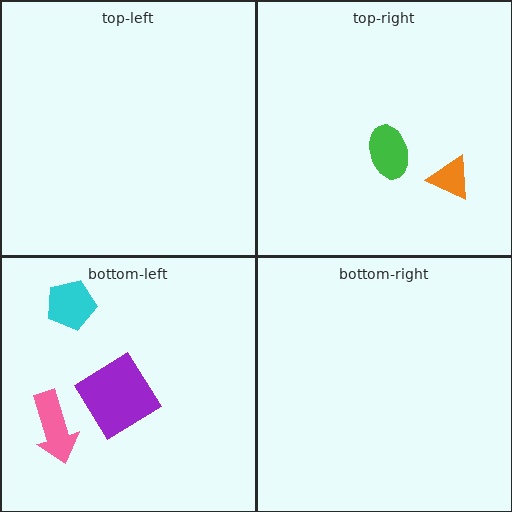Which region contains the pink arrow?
The bottom-left region.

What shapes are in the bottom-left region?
The purple diamond, the pink arrow, the cyan pentagon.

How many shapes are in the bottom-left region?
3.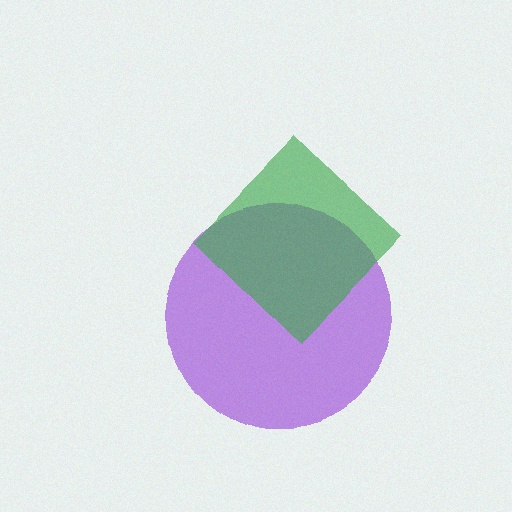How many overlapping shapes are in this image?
There are 2 overlapping shapes in the image.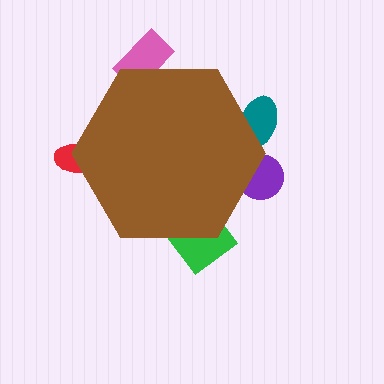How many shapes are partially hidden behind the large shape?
5 shapes are partially hidden.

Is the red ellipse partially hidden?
Yes, the red ellipse is partially hidden behind the brown hexagon.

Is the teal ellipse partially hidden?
Yes, the teal ellipse is partially hidden behind the brown hexagon.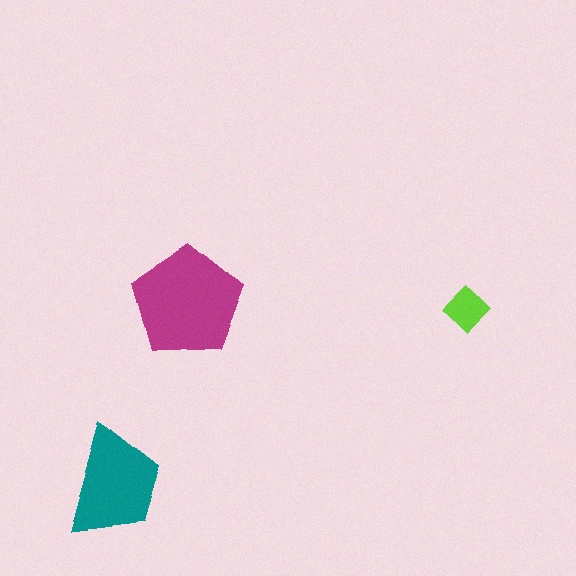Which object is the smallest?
The lime diamond.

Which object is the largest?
The magenta pentagon.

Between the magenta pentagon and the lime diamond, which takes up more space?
The magenta pentagon.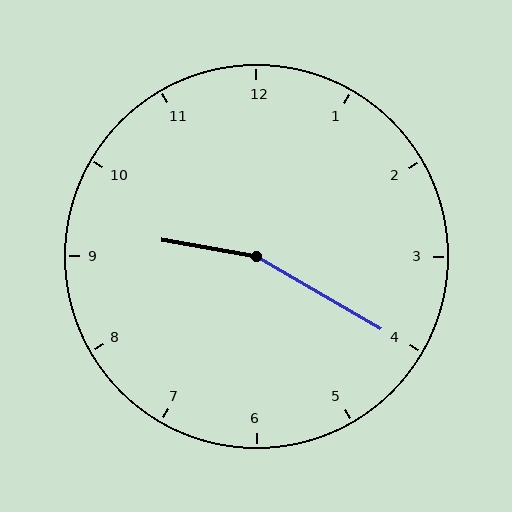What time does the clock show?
9:20.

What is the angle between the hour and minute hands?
Approximately 160 degrees.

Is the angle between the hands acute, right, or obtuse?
It is obtuse.